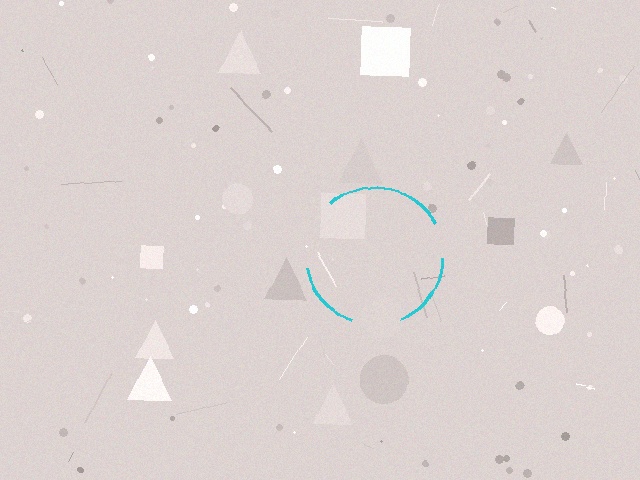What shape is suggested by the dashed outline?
The dashed outline suggests a circle.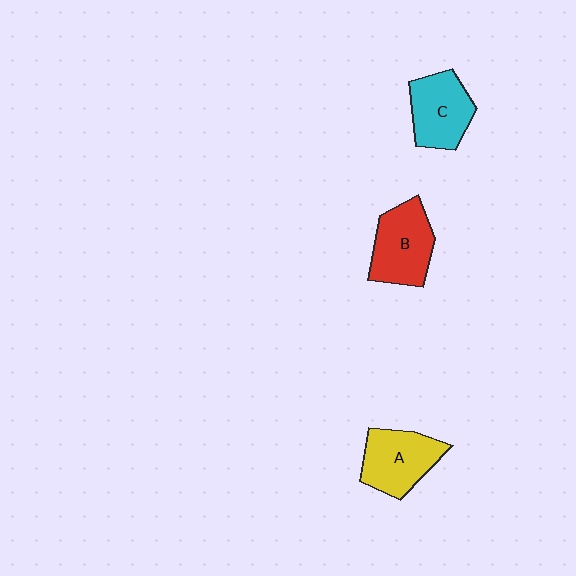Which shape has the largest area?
Shape B (red).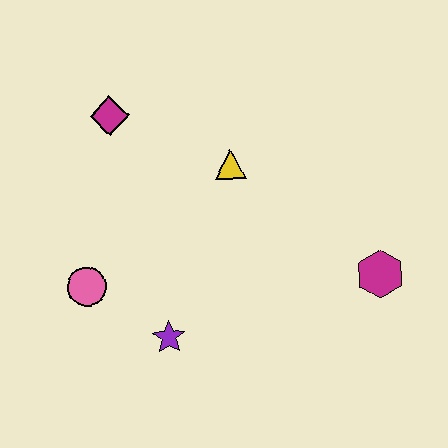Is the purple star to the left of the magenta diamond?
No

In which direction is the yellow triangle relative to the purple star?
The yellow triangle is above the purple star.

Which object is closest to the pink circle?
The purple star is closest to the pink circle.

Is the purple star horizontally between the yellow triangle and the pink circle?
Yes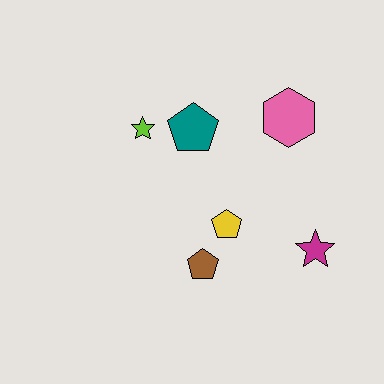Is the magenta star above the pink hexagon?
No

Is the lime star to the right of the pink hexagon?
No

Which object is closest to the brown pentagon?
The yellow pentagon is closest to the brown pentagon.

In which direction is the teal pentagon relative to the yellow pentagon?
The teal pentagon is above the yellow pentagon.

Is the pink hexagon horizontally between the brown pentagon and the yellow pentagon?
No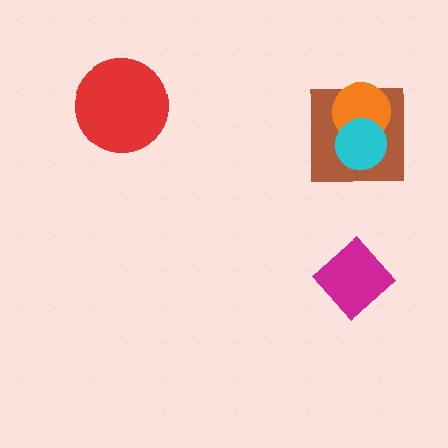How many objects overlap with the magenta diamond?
0 objects overlap with the magenta diamond.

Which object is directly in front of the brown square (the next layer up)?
The orange circle is directly in front of the brown square.